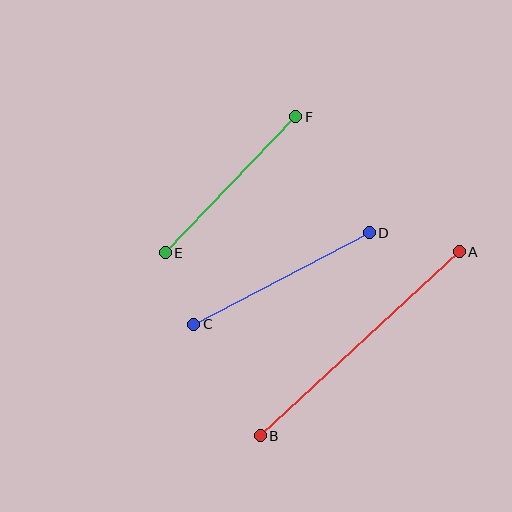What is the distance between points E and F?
The distance is approximately 188 pixels.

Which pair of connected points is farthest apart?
Points A and B are farthest apart.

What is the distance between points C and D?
The distance is approximately 198 pixels.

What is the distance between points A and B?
The distance is approximately 271 pixels.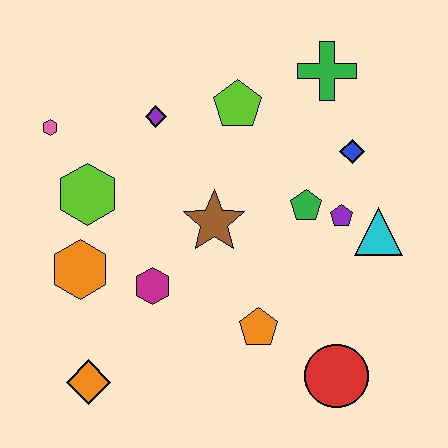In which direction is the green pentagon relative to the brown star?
The green pentagon is to the right of the brown star.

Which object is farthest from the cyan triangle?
The pink hexagon is farthest from the cyan triangle.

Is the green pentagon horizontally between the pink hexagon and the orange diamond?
No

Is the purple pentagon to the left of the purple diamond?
No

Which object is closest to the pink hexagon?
The lime hexagon is closest to the pink hexagon.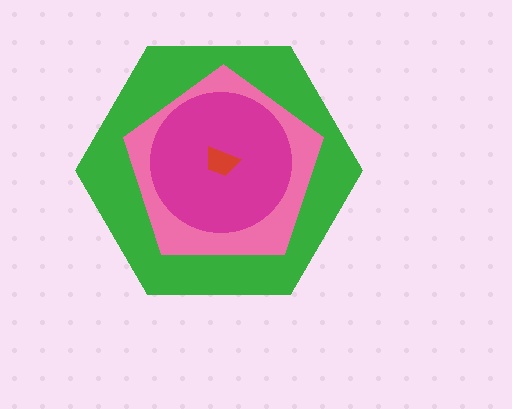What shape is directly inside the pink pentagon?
The magenta circle.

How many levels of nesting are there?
4.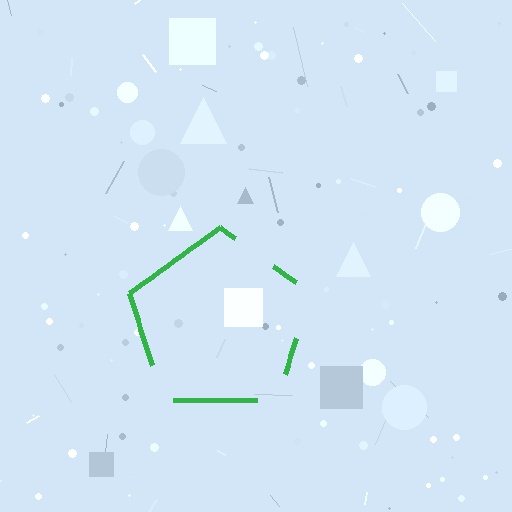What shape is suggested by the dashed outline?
The dashed outline suggests a pentagon.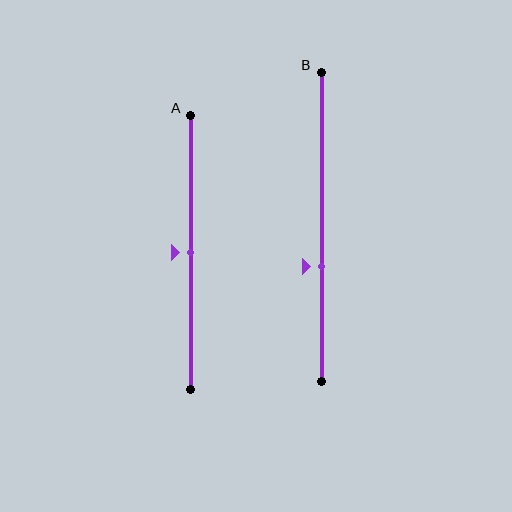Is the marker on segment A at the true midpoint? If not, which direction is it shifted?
Yes, the marker on segment A is at the true midpoint.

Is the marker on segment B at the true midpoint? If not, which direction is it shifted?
No, the marker on segment B is shifted downward by about 13% of the segment length.